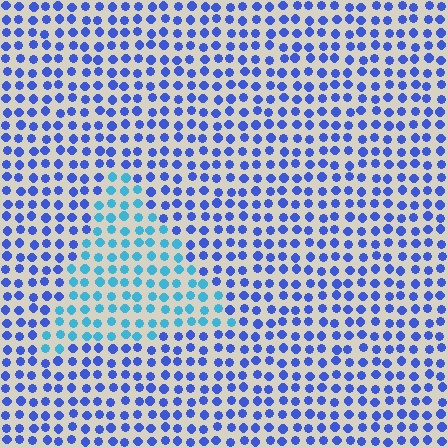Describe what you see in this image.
The image is filled with small blue elements in a uniform arrangement. A triangle-shaped region is visible where the elements are tinted to a slightly different hue, forming a subtle color boundary.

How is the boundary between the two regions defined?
The boundary is defined purely by a slight shift in hue (about 37 degrees). Spacing, size, and orientation are identical on both sides.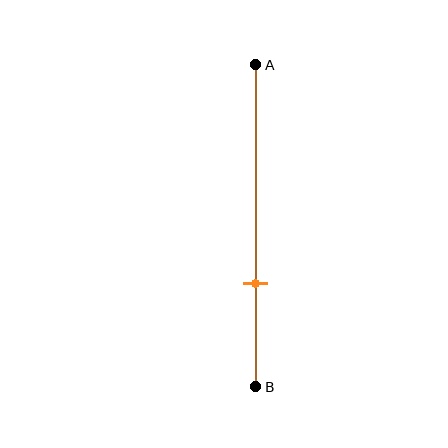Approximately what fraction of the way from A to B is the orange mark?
The orange mark is approximately 70% of the way from A to B.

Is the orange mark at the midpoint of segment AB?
No, the mark is at about 70% from A, not at the 50% midpoint.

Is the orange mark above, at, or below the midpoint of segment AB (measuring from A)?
The orange mark is below the midpoint of segment AB.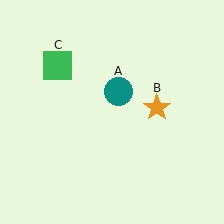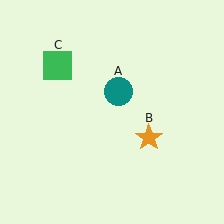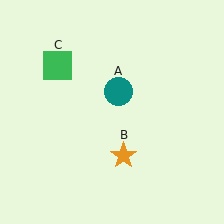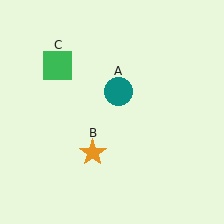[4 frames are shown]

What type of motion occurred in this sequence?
The orange star (object B) rotated clockwise around the center of the scene.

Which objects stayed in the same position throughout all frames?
Teal circle (object A) and green square (object C) remained stationary.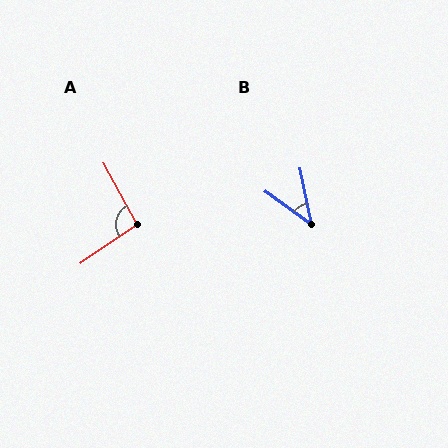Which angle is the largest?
A, at approximately 96 degrees.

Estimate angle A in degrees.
Approximately 96 degrees.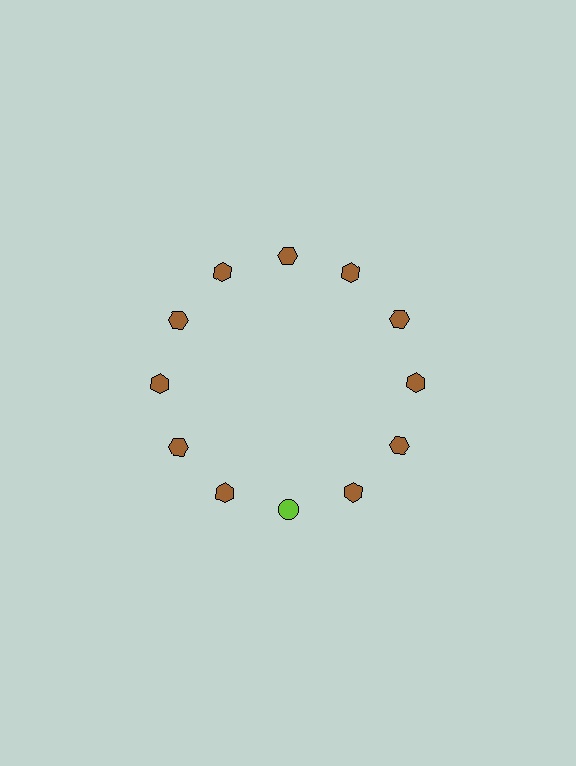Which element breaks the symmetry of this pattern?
The lime circle at roughly the 6 o'clock position breaks the symmetry. All other shapes are brown hexagons.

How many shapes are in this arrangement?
There are 12 shapes arranged in a ring pattern.